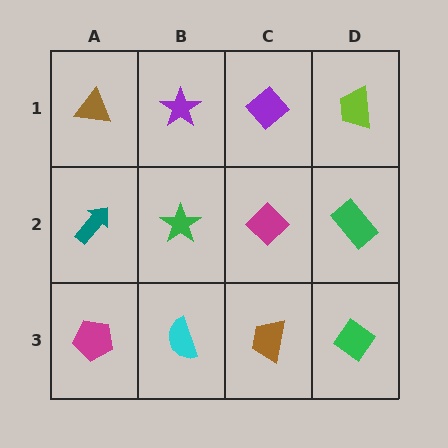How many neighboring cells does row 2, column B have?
4.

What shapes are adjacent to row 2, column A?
A brown triangle (row 1, column A), a magenta pentagon (row 3, column A), a green star (row 2, column B).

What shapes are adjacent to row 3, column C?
A magenta diamond (row 2, column C), a cyan semicircle (row 3, column B), a green diamond (row 3, column D).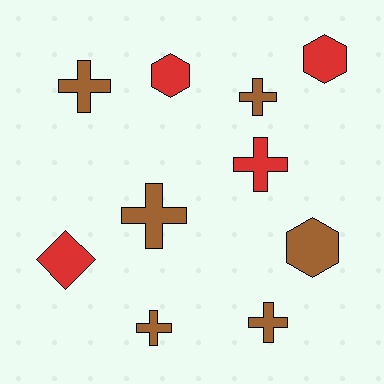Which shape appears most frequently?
Cross, with 6 objects.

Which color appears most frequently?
Brown, with 6 objects.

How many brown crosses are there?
There are 5 brown crosses.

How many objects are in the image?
There are 10 objects.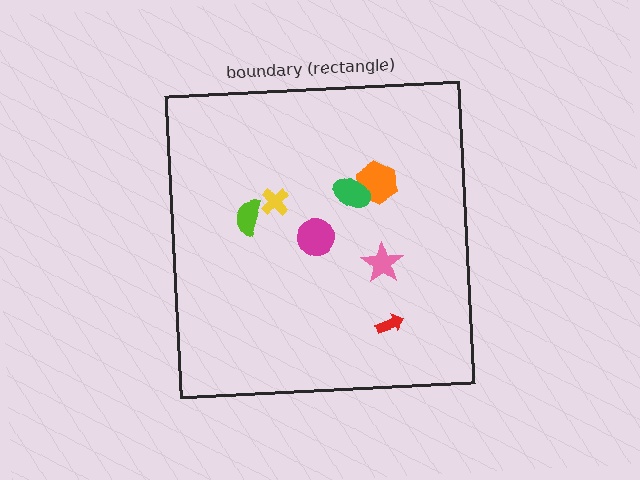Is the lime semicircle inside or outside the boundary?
Inside.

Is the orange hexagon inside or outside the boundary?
Inside.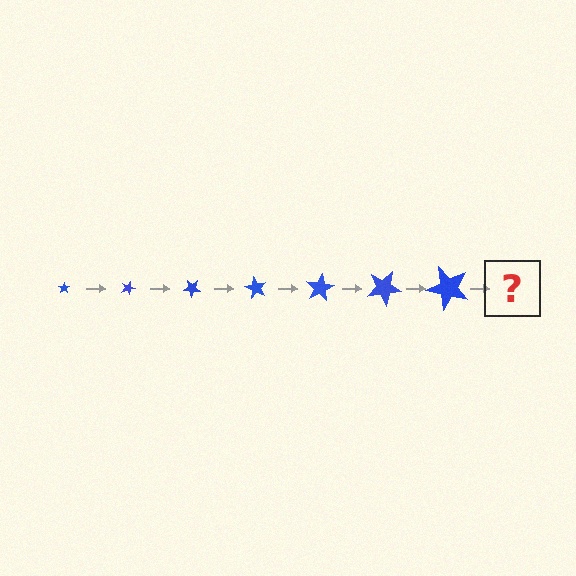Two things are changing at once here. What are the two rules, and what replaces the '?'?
The two rules are that the star grows larger each step and it rotates 20 degrees each step. The '?' should be a star, larger than the previous one and rotated 140 degrees from the start.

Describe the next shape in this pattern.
It should be a star, larger than the previous one and rotated 140 degrees from the start.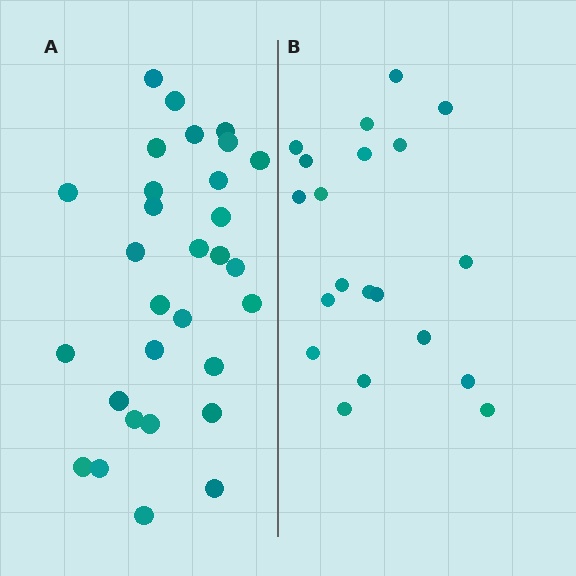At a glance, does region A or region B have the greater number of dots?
Region A (the left region) has more dots.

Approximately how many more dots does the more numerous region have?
Region A has roughly 10 or so more dots than region B.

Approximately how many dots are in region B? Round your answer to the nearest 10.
About 20 dots.